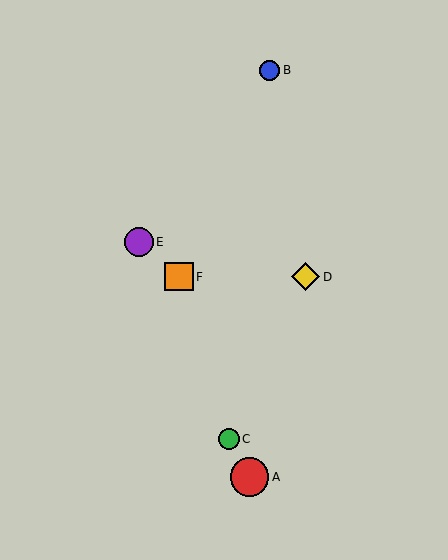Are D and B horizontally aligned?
No, D is at y≈277 and B is at y≈70.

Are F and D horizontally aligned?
Yes, both are at y≈277.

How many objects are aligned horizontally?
2 objects (D, F) are aligned horizontally.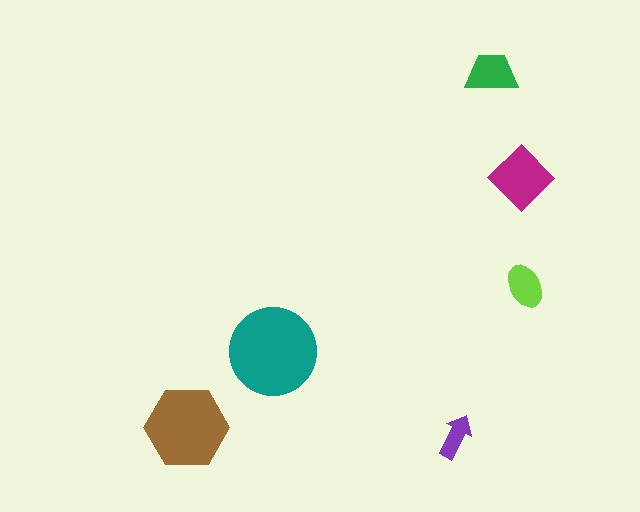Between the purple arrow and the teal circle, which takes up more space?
The teal circle.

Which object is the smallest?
The purple arrow.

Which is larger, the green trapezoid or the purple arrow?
The green trapezoid.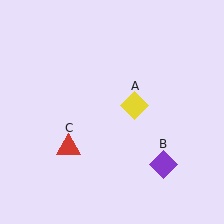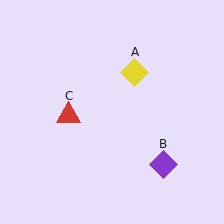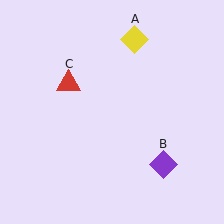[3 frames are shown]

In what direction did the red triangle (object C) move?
The red triangle (object C) moved up.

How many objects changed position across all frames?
2 objects changed position: yellow diamond (object A), red triangle (object C).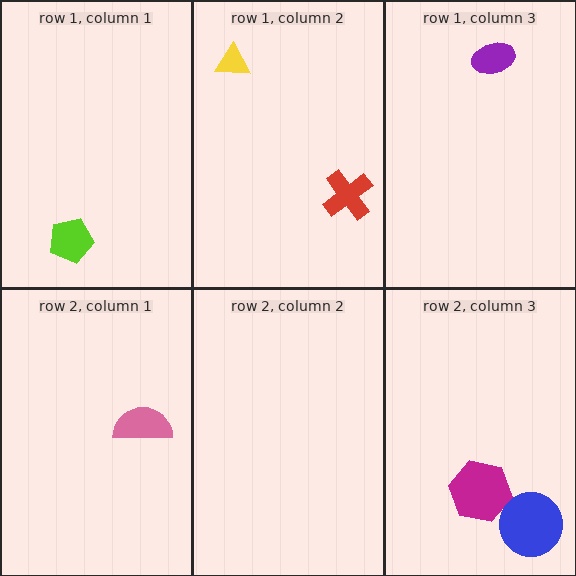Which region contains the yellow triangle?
The row 1, column 2 region.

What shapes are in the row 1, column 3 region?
The purple ellipse.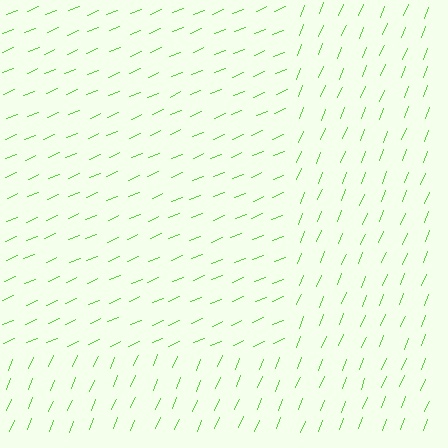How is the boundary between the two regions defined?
The boundary is defined purely by a change in line orientation (approximately 45 degrees difference). All lines are the same color and thickness.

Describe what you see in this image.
The image is filled with small lime line segments. A rectangle region in the image has lines oriented differently from the surrounding lines, creating a visible texture boundary.